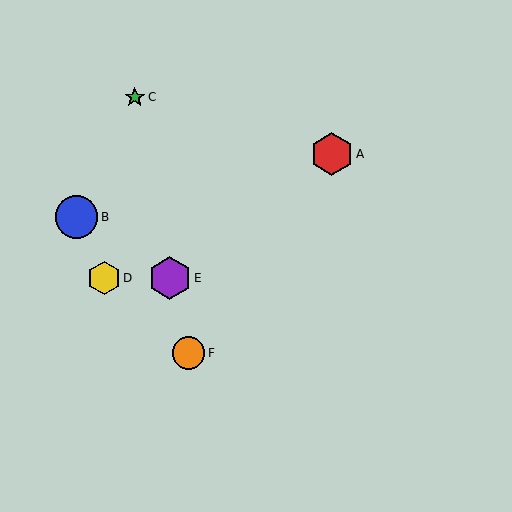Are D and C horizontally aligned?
No, D is at y≈278 and C is at y≈97.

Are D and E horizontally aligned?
Yes, both are at y≈278.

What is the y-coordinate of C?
Object C is at y≈97.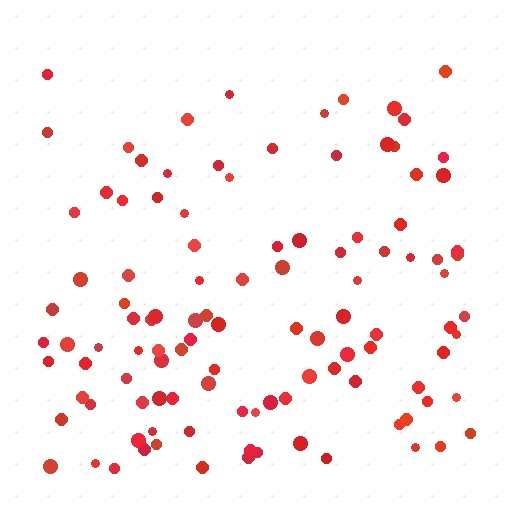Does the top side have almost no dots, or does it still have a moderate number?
Still a moderate number, just noticeably fewer than the bottom.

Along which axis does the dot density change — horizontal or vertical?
Vertical.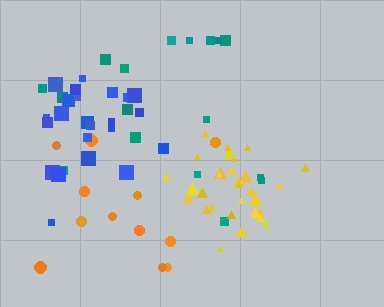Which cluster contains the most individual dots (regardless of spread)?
Yellow (30).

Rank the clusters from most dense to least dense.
yellow, blue, orange, teal.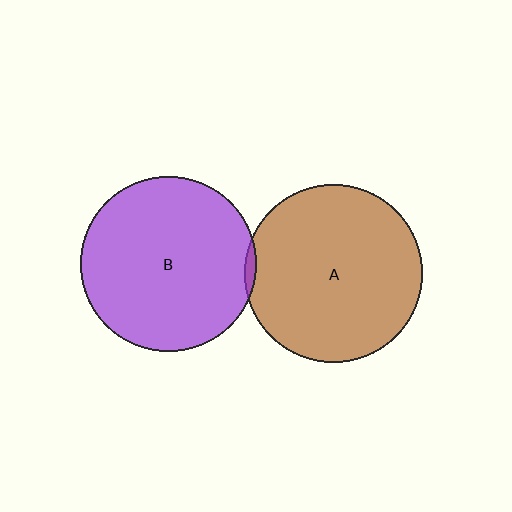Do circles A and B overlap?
Yes.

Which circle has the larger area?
Circle A (brown).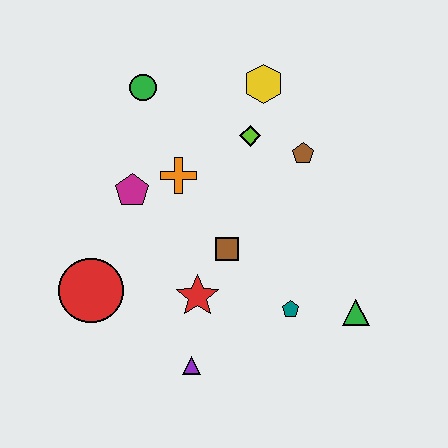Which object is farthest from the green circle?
The green triangle is farthest from the green circle.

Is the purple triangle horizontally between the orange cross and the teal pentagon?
Yes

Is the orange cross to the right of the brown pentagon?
No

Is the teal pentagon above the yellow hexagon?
No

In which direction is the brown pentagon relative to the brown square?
The brown pentagon is above the brown square.